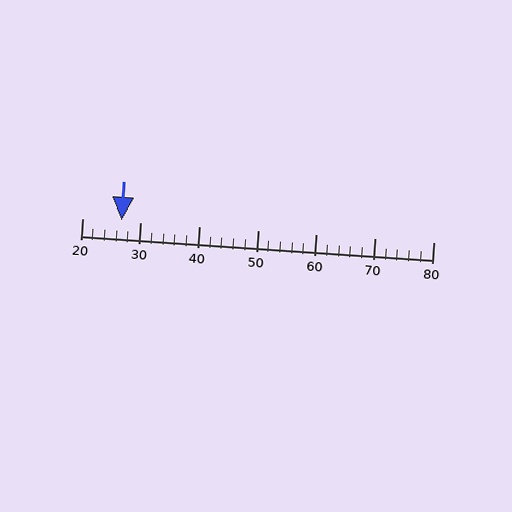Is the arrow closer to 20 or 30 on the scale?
The arrow is closer to 30.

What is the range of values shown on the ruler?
The ruler shows values from 20 to 80.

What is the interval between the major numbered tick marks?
The major tick marks are spaced 10 units apart.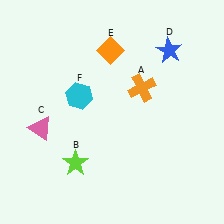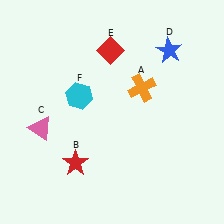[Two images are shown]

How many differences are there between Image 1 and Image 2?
There are 2 differences between the two images.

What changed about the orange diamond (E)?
In Image 1, E is orange. In Image 2, it changed to red.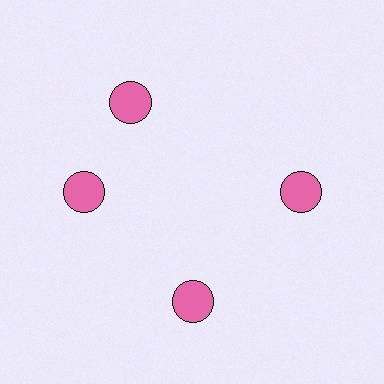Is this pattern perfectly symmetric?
No. The 4 pink circles are arranged in a ring, but one element near the 12 o'clock position is rotated out of alignment along the ring, breaking the 4-fold rotational symmetry.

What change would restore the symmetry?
The symmetry would be restored by rotating it back into even spacing with its neighbors so that all 4 circles sit at equal angles and equal distance from the center.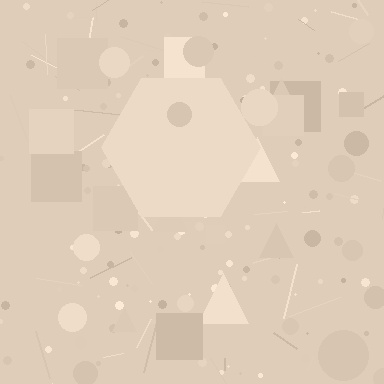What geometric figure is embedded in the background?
A hexagon is embedded in the background.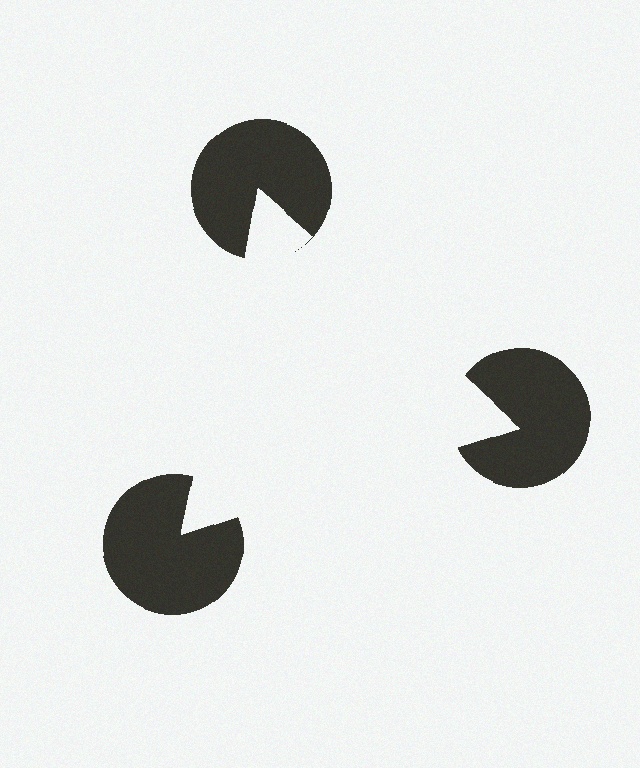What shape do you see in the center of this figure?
An illusory triangle — its edges are inferred from the aligned wedge cuts in the pac-man discs, not physically drawn.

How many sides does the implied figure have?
3 sides.